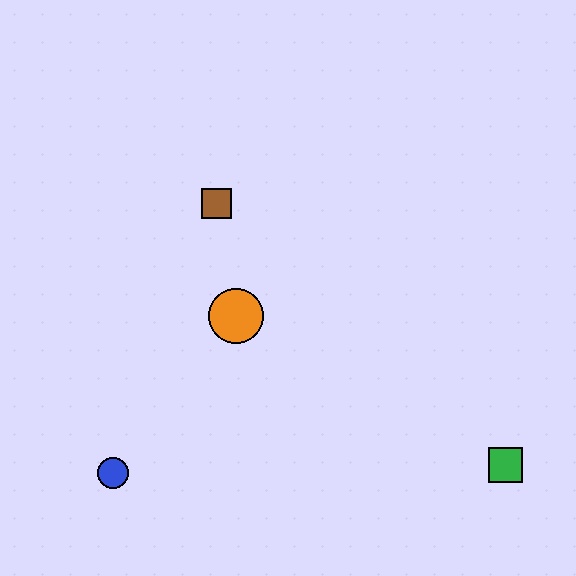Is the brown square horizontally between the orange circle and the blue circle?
Yes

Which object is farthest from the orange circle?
The green square is farthest from the orange circle.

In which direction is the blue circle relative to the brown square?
The blue circle is below the brown square.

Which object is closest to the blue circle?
The orange circle is closest to the blue circle.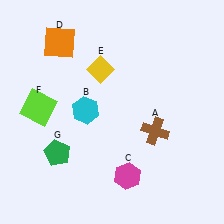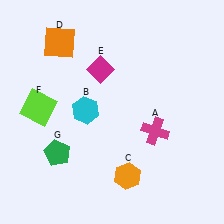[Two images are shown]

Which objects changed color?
A changed from brown to magenta. C changed from magenta to orange. E changed from yellow to magenta.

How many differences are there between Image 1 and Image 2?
There are 3 differences between the two images.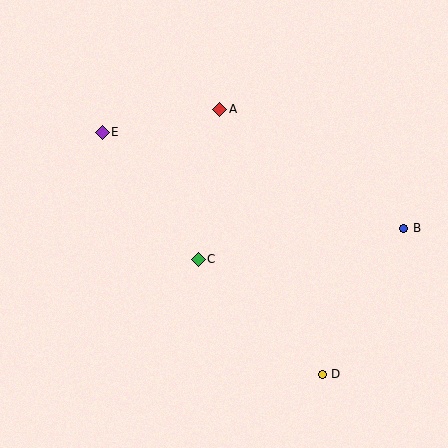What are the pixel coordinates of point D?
Point D is at (322, 374).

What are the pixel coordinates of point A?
Point A is at (220, 109).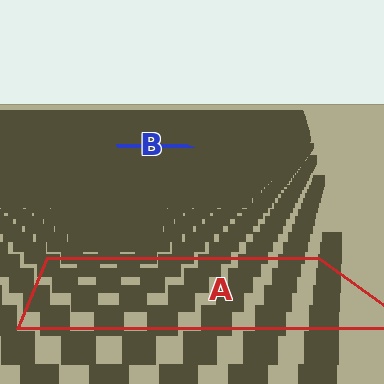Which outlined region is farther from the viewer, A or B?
Region B is farther from the viewer — the texture elements inside it appear smaller and more densely packed.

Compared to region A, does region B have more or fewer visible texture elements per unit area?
Region B has more texture elements per unit area — they are packed more densely because it is farther away.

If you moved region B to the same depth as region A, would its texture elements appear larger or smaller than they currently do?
They would appear larger. At a closer depth, the same texture elements are projected at a bigger on-screen size.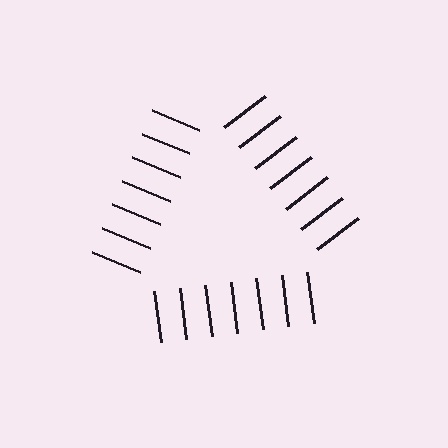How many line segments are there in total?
21 — 7 along each of the 3 edges.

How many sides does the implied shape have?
3 sides — the line-ends trace a triangle.